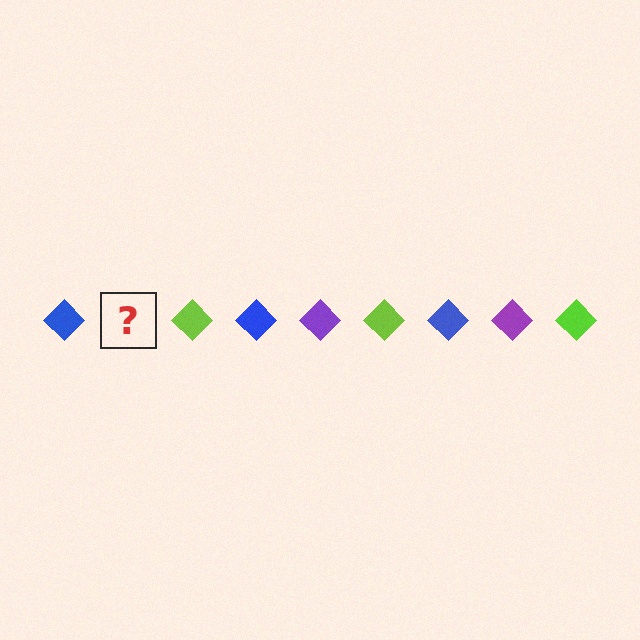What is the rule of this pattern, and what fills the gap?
The rule is that the pattern cycles through blue, purple, lime diamonds. The gap should be filled with a purple diamond.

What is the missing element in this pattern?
The missing element is a purple diamond.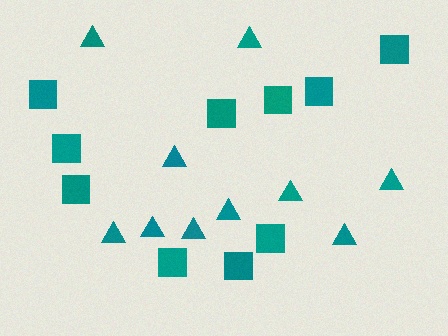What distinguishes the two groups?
There are 2 groups: one group of squares (10) and one group of triangles (10).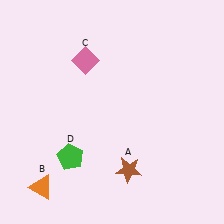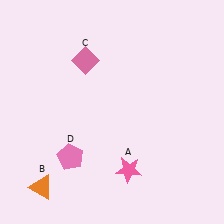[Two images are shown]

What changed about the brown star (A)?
In Image 1, A is brown. In Image 2, it changed to pink.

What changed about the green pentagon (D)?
In Image 1, D is green. In Image 2, it changed to pink.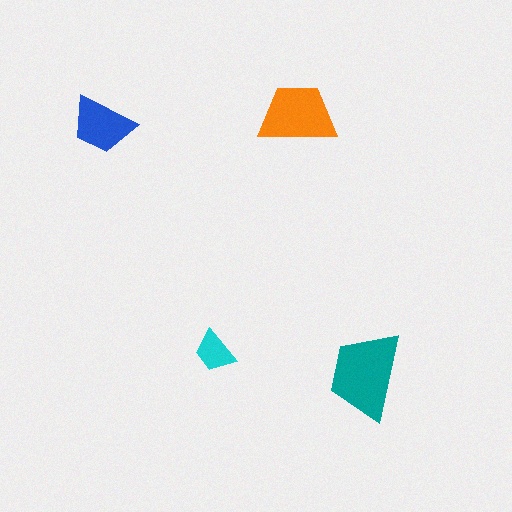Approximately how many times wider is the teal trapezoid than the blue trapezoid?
About 1.5 times wider.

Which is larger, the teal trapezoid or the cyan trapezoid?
The teal one.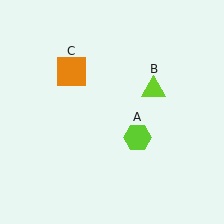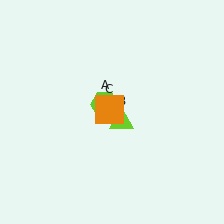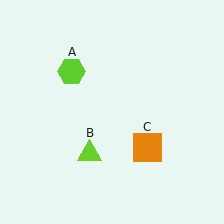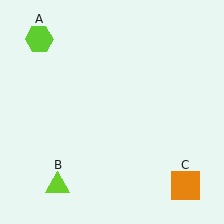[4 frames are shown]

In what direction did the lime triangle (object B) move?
The lime triangle (object B) moved down and to the left.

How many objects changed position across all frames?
3 objects changed position: lime hexagon (object A), lime triangle (object B), orange square (object C).